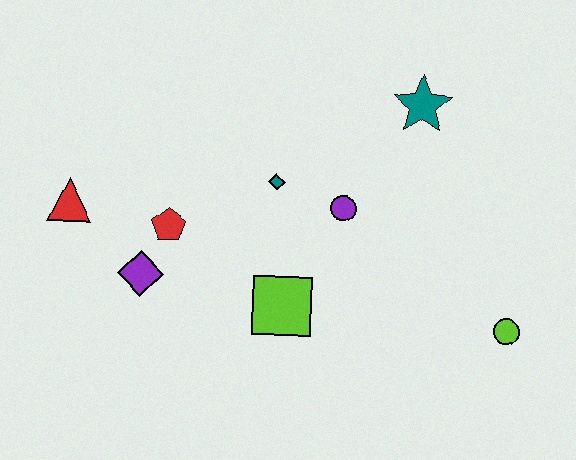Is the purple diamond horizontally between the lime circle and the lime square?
No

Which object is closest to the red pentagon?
The purple diamond is closest to the red pentagon.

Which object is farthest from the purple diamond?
The lime circle is farthest from the purple diamond.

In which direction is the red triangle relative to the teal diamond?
The red triangle is to the left of the teal diamond.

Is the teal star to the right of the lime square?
Yes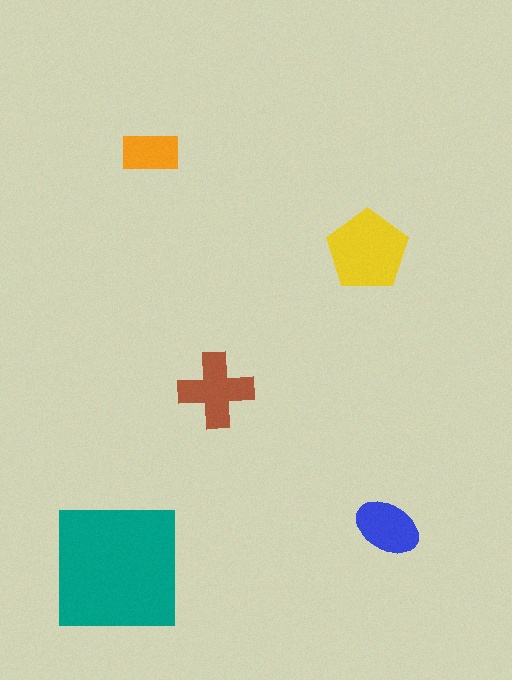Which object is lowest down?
The teal square is bottommost.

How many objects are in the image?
There are 5 objects in the image.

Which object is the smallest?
The orange rectangle.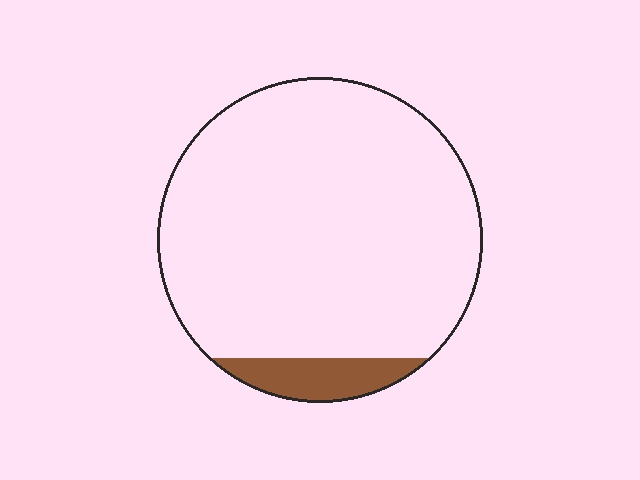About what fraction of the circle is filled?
About one tenth (1/10).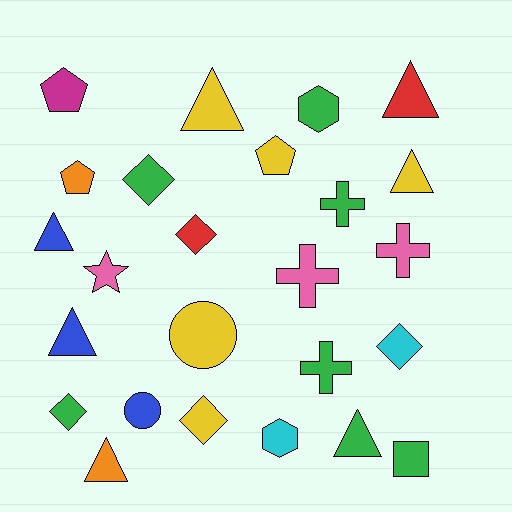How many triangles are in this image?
There are 7 triangles.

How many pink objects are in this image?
There are 3 pink objects.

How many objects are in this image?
There are 25 objects.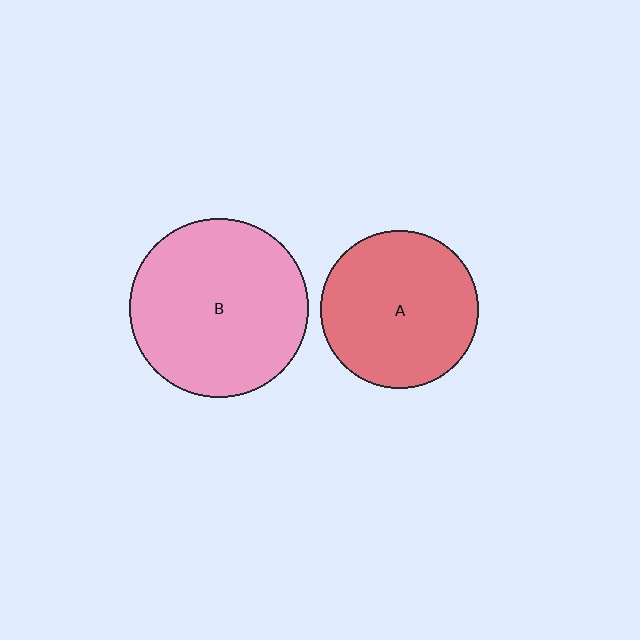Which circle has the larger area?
Circle B (pink).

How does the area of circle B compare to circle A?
Approximately 1.3 times.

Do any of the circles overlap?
No, none of the circles overlap.